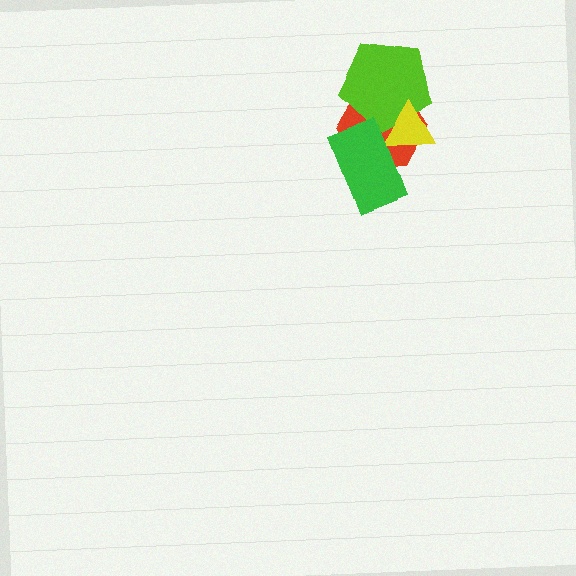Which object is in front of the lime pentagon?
The yellow triangle is in front of the lime pentagon.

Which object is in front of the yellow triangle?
The green rectangle is in front of the yellow triangle.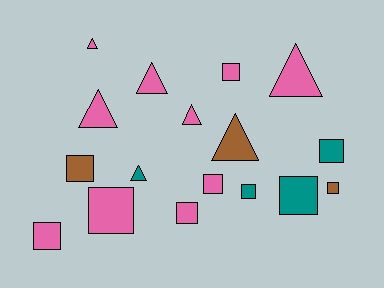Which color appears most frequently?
Pink, with 10 objects.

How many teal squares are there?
There are 3 teal squares.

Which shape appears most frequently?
Square, with 10 objects.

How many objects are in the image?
There are 17 objects.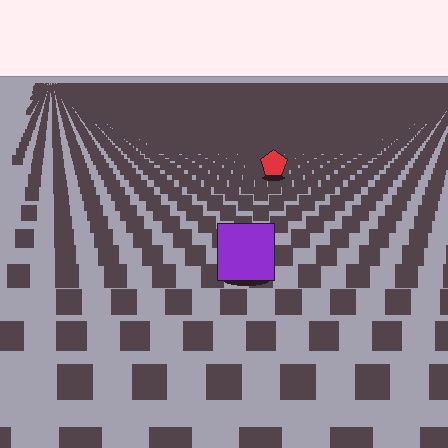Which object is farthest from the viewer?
The red pentagon is farthest from the viewer. It appears smaller and the ground texture around it is denser.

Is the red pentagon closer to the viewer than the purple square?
No. The purple square is closer — you can tell from the texture gradient: the ground texture is coarser near it.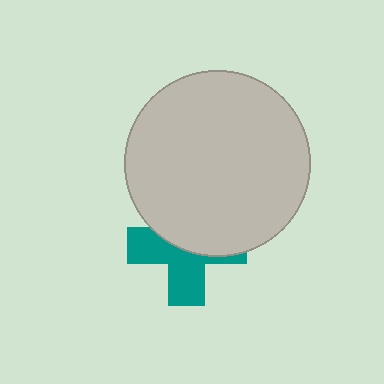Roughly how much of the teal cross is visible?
About half of it is visible (roughly 49%).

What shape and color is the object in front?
The object in front is a light gray circle.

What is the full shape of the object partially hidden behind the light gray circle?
The partially hidden object is a teal cross.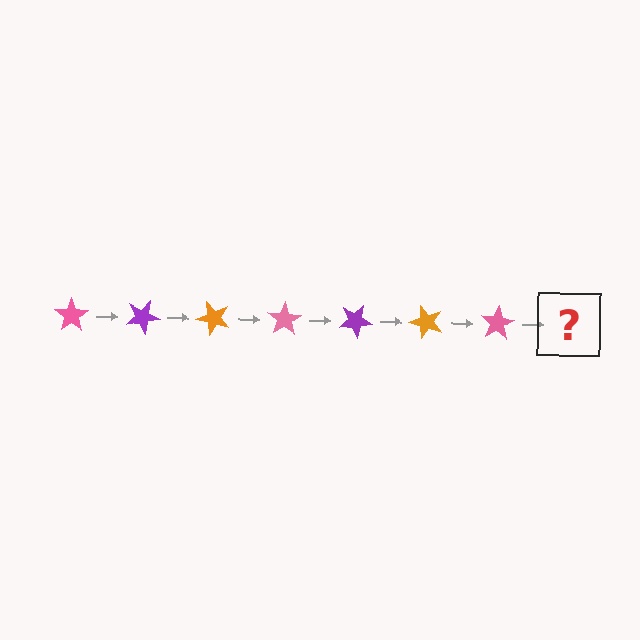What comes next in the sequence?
The next element should be a purple star, rotated 175 degrees from the start.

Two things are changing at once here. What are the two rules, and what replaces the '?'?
The two rules are that it rotates 25 degrees each step and the color cycles through pink, purple, and orange. The '?' should be a purple star, rotated 175 degrees from the start.